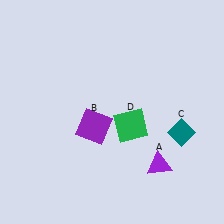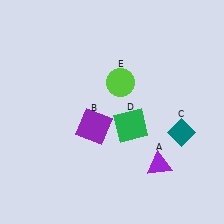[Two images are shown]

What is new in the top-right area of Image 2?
A lime circle (E) was added in the top-right area of Image 2.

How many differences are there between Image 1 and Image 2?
There is 1 difference between the two images.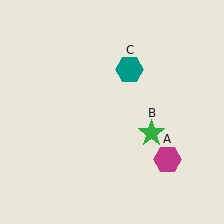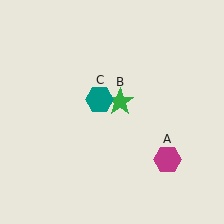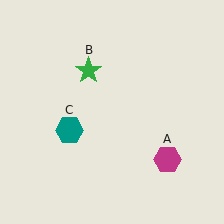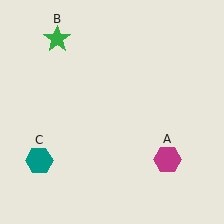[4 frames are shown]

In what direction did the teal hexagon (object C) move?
The teal hexagon (object C) moved down and to the left.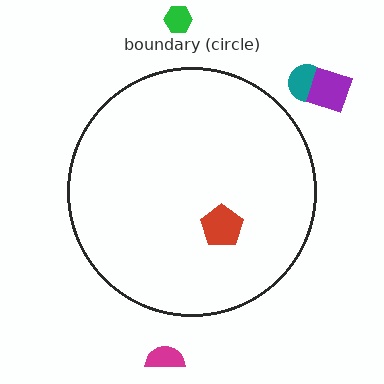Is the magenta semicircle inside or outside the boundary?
Outside.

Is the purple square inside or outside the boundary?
Outside.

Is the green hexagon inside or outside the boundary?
Outside.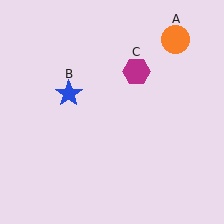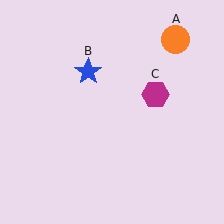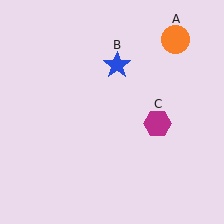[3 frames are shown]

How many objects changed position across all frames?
2 objects changed position: blue star (object B), magenta hexagon (object C).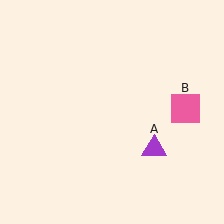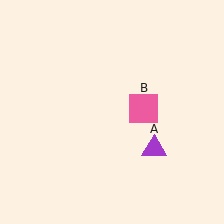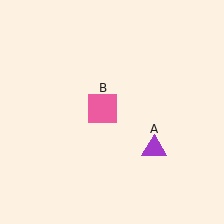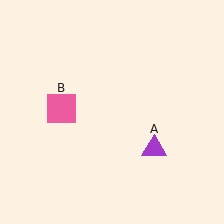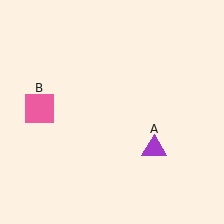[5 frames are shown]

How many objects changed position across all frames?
1 object changed position: pink square (object B).